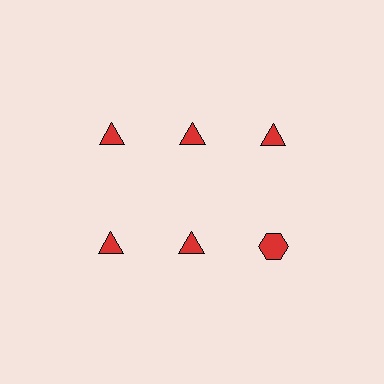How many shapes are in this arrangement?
There are 6 shapes arranged in a grid pattern.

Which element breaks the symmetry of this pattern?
The red hexagon in the second row, center column breaks the symmetry. All other shapes are red triangles.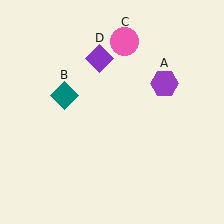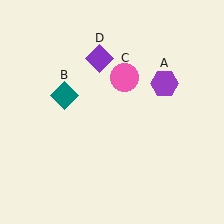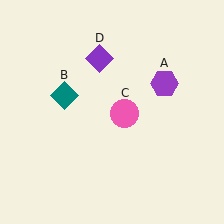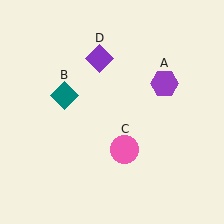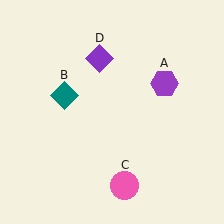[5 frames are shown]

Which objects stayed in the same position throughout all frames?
Purple hexagon (object A) and teal diamond (object B) and purple diamond (object D) remained stationary.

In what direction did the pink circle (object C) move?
The pink circle (object C) moved down.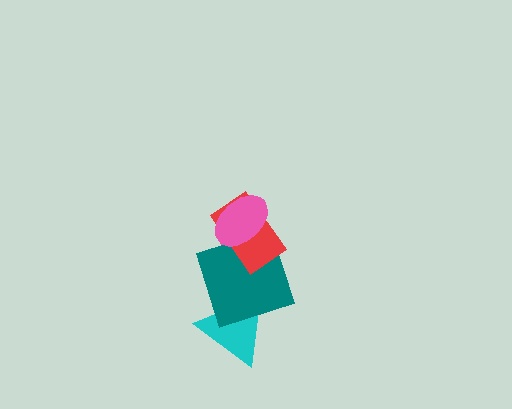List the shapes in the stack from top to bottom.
From top to bottom: the pink ellipse, the red rectangle, the teal square, the cyan triangle.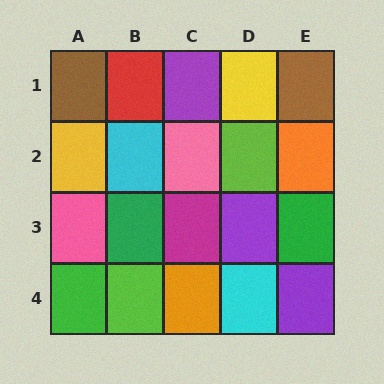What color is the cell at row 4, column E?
Purple.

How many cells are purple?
3 cells are purple.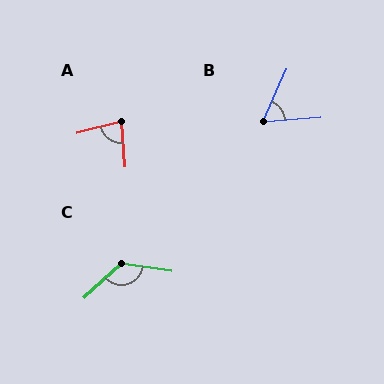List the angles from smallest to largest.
B (61°), A (80°), C (129°).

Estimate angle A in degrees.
Approximately 80 degrees.